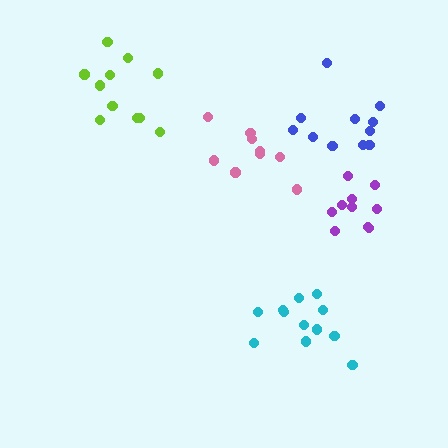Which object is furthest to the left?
The lime cluster is leftmost.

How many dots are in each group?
Group 1: 11 dots, Group 2: 12 dots, Group 3: 9 dots, Group 4: 10 dots, Group 5: 11 dots (53 total).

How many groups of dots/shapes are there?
There are 5 groups.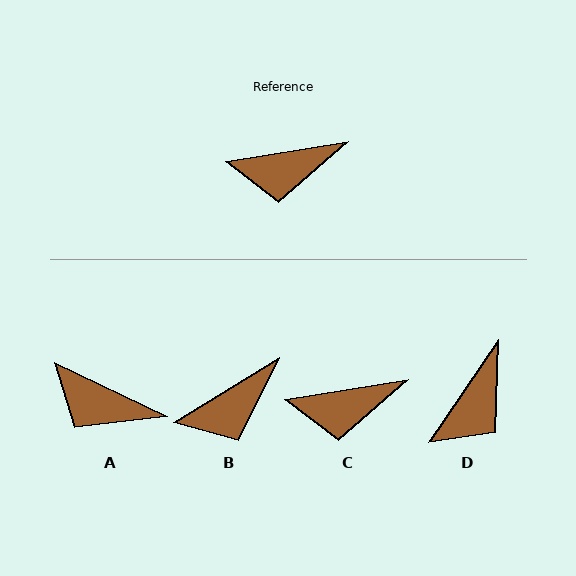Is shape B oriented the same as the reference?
No, it is off by about 22 degrees.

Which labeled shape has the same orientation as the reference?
C.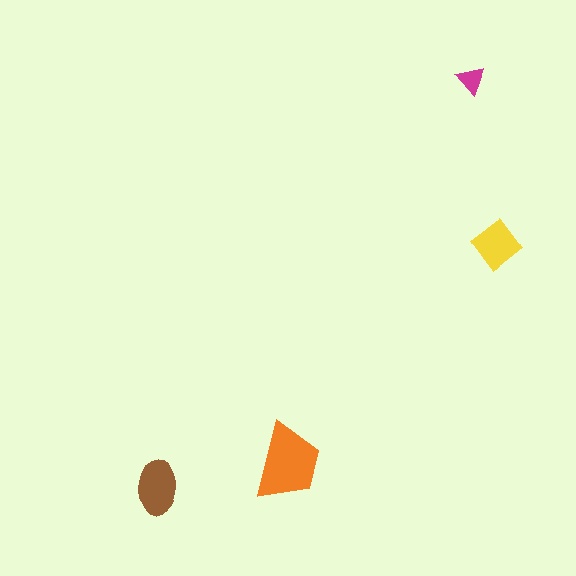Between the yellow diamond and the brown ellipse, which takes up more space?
The brown ellipse.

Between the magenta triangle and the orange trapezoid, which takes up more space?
The orange trapezoid.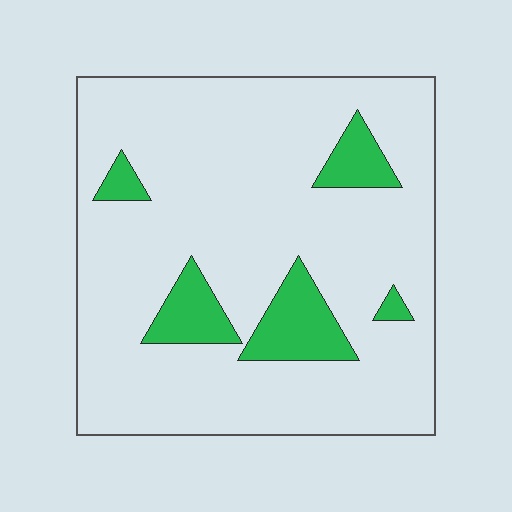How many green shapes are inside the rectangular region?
5.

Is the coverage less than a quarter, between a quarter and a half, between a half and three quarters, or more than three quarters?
Less than a quarter.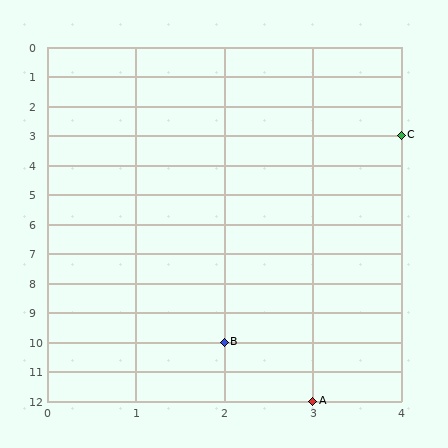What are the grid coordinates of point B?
Point B is at grid coordinates (2, 10).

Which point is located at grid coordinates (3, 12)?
Point A is at (3, 12).